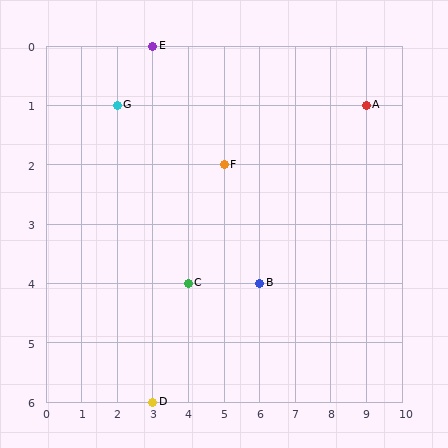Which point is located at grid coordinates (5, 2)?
Point F is at (5, 2).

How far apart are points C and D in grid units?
Points C and D are 1 column and 2 rows apart (about 2.2 grid units diagonally).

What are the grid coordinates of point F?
Point F is at grid coordinates (5, 2).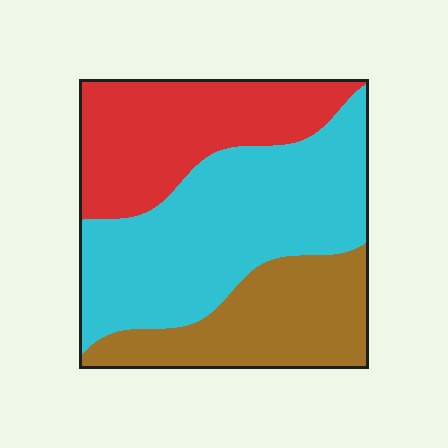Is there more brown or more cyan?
Cyan.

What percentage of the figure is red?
Red covers around 30% of the figure.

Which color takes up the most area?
Cyan, at roughly 45%.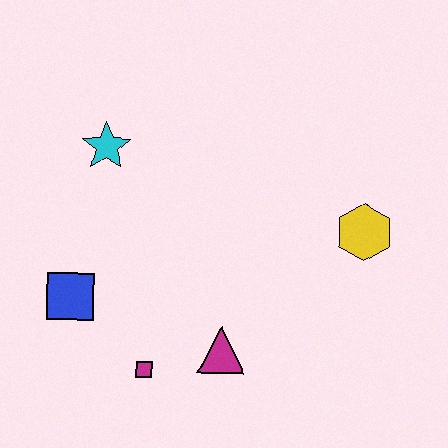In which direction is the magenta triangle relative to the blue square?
The magenta triangle is to the right of the blue square.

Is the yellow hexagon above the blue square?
Yes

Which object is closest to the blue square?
The magenta square is closest to the blue square.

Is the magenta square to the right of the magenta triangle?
No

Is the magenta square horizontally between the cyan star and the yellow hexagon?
Yes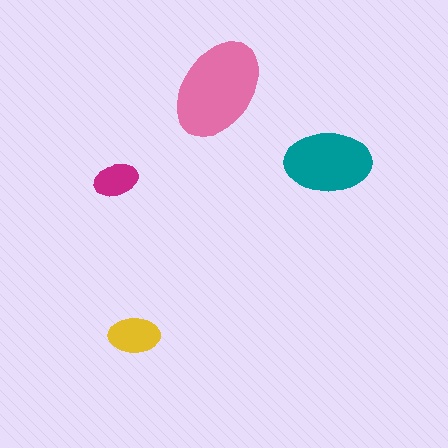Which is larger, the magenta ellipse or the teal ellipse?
The teal one.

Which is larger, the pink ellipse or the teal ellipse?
The pink one.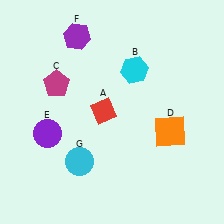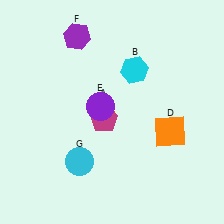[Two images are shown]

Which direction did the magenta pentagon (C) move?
The magenta pentagon (C) moved right.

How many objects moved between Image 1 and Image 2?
2 objects moved between the two images.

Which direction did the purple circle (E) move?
The purple circle (E) moved right.